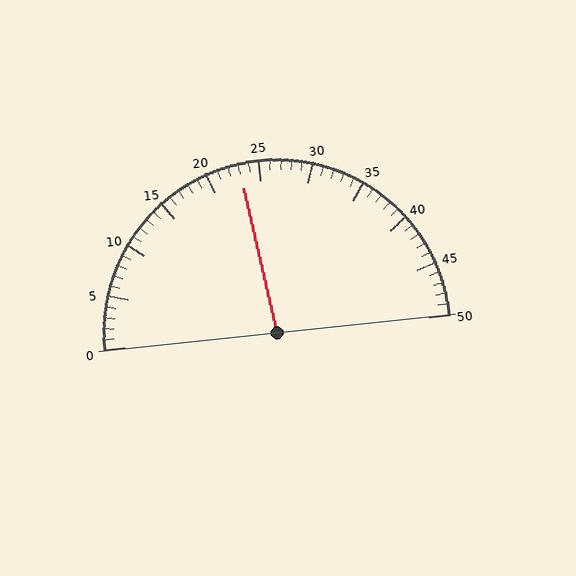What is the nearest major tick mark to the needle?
The nearest major tick mark is 25.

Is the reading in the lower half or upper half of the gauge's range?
The reading is in the lower half of the range (0 to 50).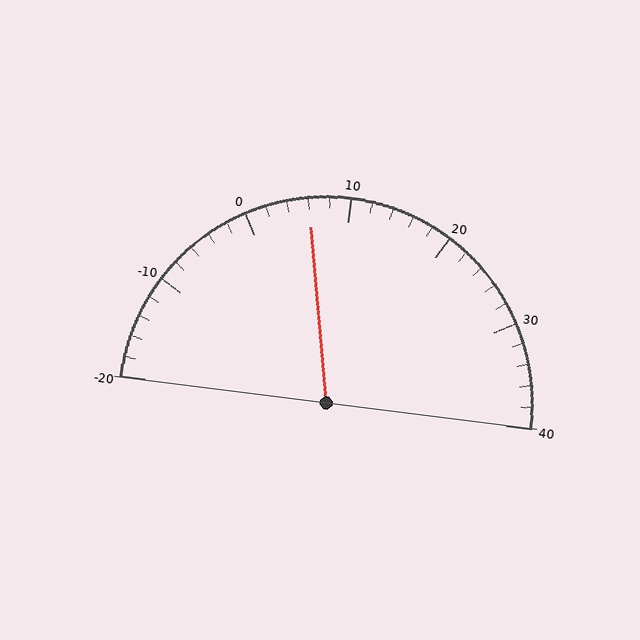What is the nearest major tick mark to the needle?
The nearest major tick mark is 10.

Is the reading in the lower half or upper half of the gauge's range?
The reading is in the lower half of the range (-20 to 40).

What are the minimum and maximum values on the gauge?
The gauge ranges from -20 to 40.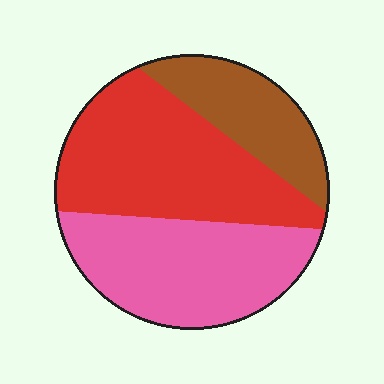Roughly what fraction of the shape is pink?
Pink covers about 35% of the shape.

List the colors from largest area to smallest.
From largest to smallest: red, pink, brown.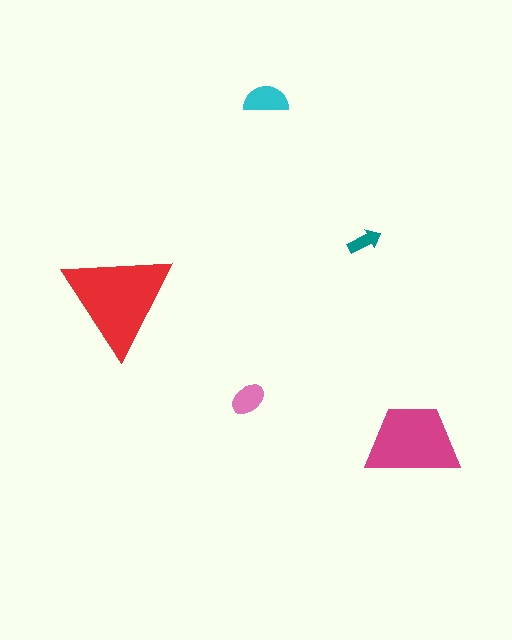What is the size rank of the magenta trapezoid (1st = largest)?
2nd.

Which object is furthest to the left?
The red triangle is leftmost.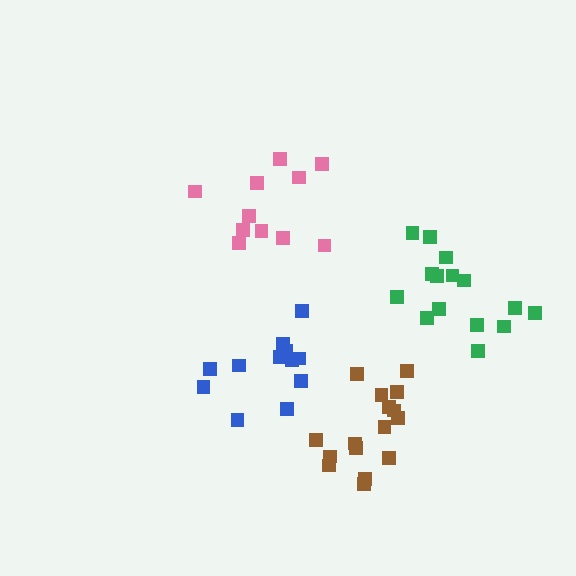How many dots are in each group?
Group 1: 11 dots, Group 2: 12 dots, Group 3: 16 dots, Group 4: 15 dots (54 total).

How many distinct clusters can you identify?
There are 4 distinct clusters.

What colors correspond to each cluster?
The clusters are colored: pink, blue, brown, green.